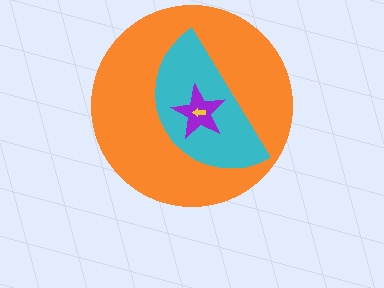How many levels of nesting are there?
4.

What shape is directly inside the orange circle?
The cyan semicircle.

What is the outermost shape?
The orange circle.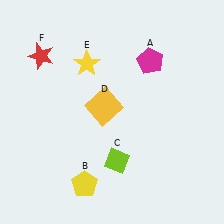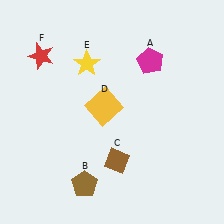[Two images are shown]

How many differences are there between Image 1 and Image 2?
There are 2 differences between the two images.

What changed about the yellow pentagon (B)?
In Image 1, B is yellow. In Image 2, it changed to brown.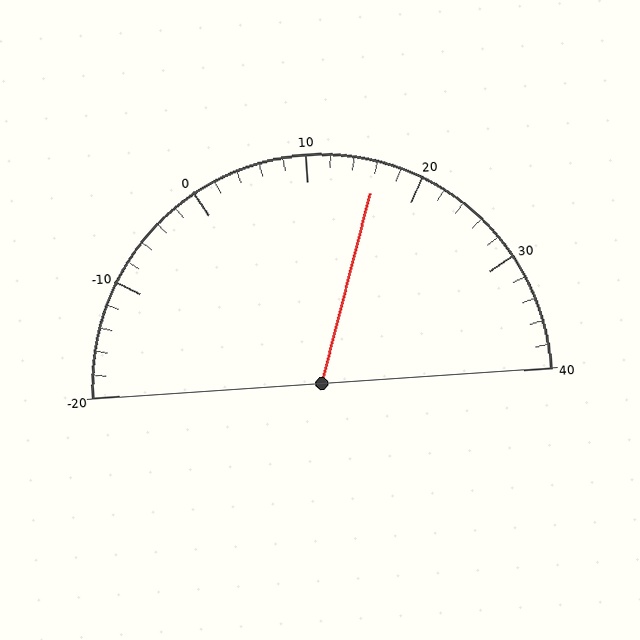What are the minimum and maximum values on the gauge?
The gauge ranges from -20 to 40.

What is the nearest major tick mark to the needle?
The nearest major tick mark is 20.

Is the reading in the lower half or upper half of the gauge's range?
The reading is in the upper half of the range (-20 to 40).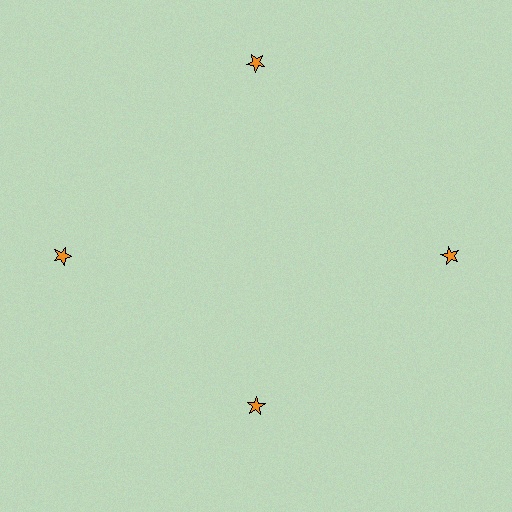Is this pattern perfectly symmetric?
No. The 4 orange stars are arranged in a ring, but one element near the 6 o'clock position is pulled inward toward the center, breaking the 4-fold rotational symmetry.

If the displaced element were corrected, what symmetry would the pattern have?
It would have 4-fold rotational symmetry — the pattern would map onto itself every 90 degrees.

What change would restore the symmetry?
The symmetry would be restored by moving it outward, back onto the ring so that all 4 stars sit at equal angles and equal distance from the center.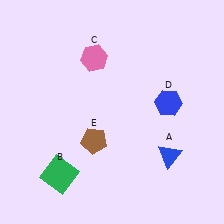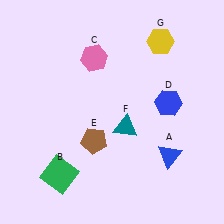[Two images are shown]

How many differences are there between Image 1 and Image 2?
There are 2 differences between the two images.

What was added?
A teal triangle (F), a yellow hexagon (G) were added in Image 2.